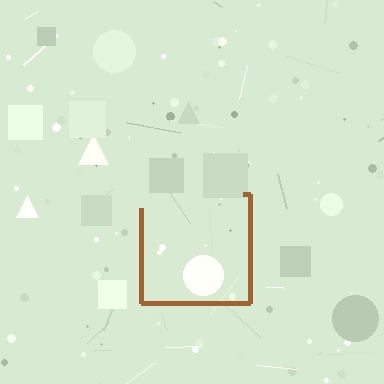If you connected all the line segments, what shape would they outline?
They would outline a square.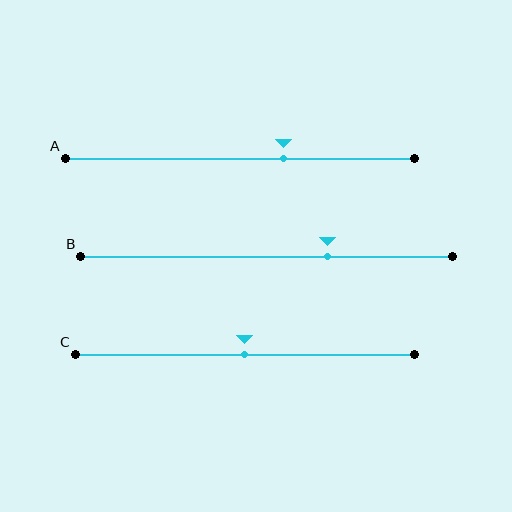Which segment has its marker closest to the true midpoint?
Segment C has its marker closest to the true midpoint.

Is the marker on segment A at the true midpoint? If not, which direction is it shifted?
No, the marker on segment A is shifted to the right by about 12% of the segment length.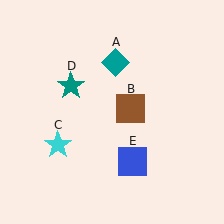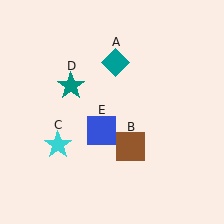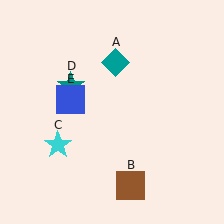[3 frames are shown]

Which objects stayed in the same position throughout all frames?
Teal diamond (object A) and cyan star (object C) and teal star (object D) remained stationary.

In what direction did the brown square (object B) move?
The brown square (object B) moved down.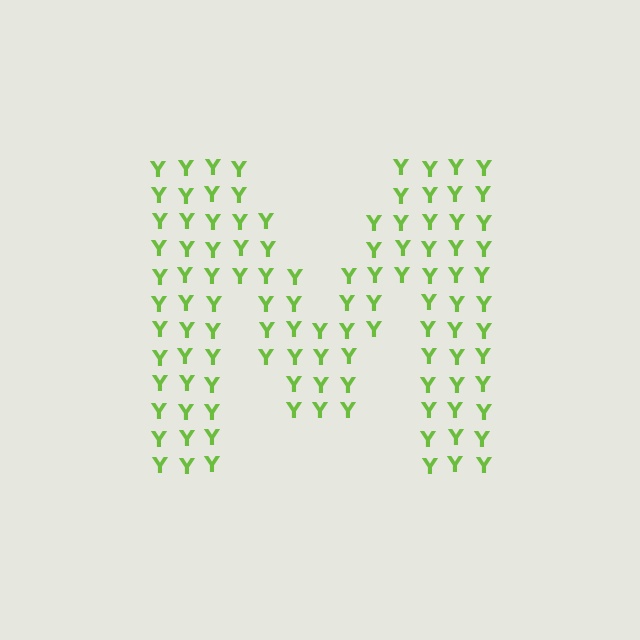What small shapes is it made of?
It is made of small letter Y's.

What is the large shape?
The large shape is the letter M.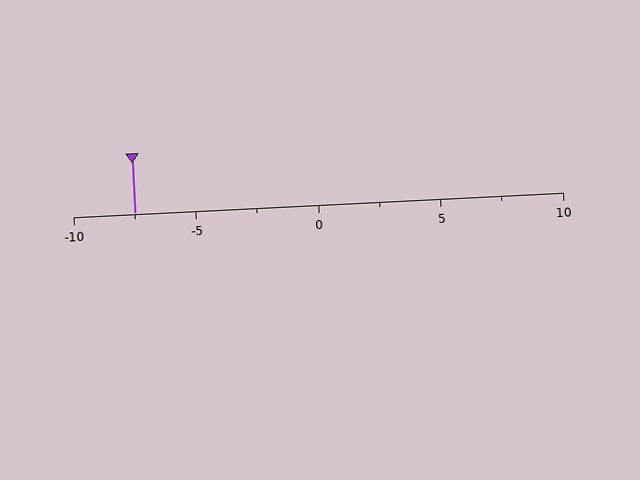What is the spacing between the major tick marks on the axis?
The major ticks are spaced 5 apart.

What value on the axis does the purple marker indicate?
The marker indicates approximately -7.5.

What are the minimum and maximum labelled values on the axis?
The axis runs from -10 to 10.